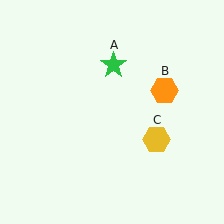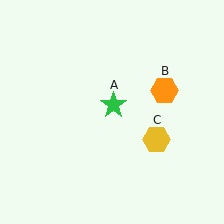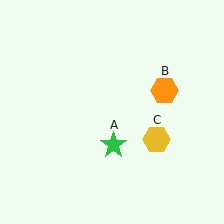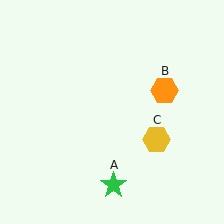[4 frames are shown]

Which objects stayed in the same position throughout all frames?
Orange hexagon (object B) and yellow hexagon (object C) remained stationary.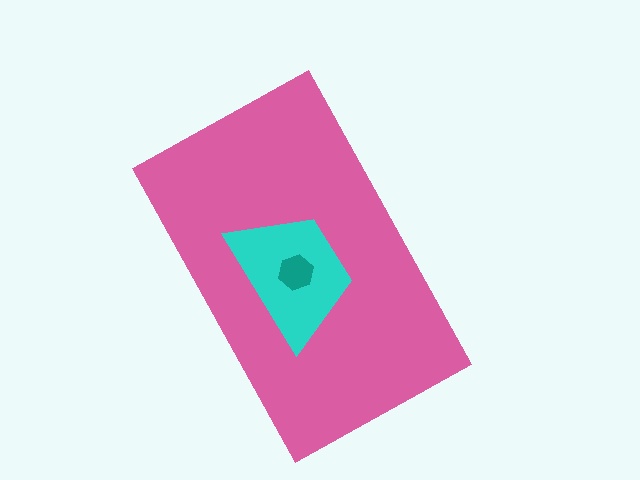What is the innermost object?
The teal hexagon.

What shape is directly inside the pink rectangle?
The cyan trapezoid.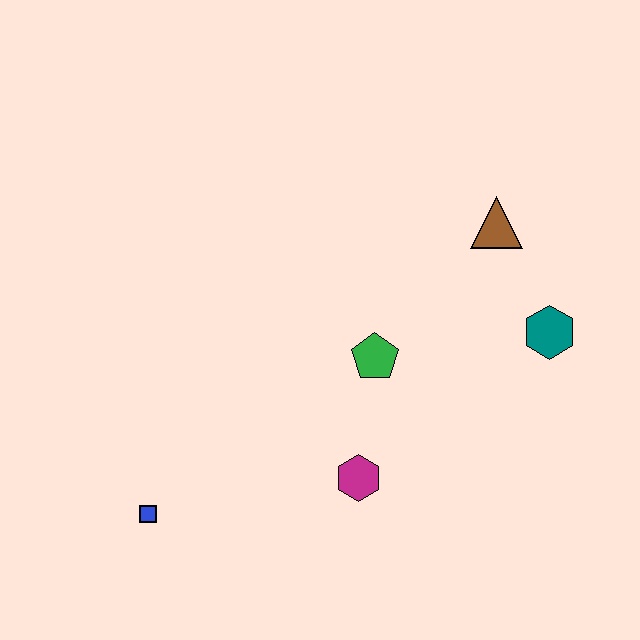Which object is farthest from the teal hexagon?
The blue square is farthest from the teal hexagon.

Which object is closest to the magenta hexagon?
The green pentagon is closest to the magenta hexagon.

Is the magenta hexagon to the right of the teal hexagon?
No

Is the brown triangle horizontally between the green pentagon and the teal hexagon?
Yes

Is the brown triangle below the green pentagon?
No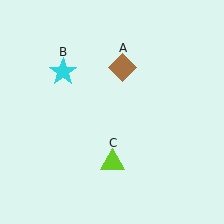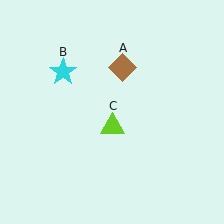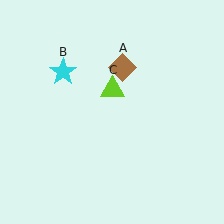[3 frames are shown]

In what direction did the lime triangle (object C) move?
The lime triangle (object C) moved up.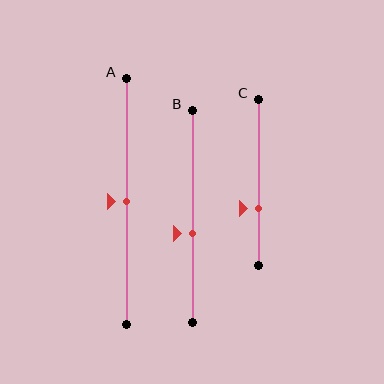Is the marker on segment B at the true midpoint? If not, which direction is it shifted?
No, the marker on segment B is shifted downward by about 8% of the segment length.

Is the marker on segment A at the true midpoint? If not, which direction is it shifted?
Yes, the marker on segment A is at the true midpoint.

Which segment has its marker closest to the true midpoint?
Segment A has its marker closest to the true midpoint.